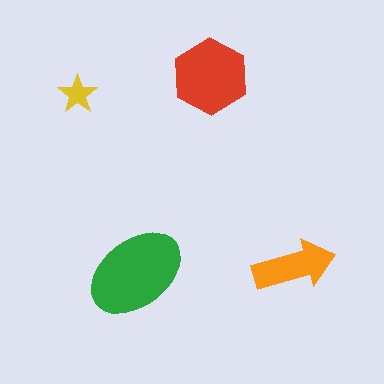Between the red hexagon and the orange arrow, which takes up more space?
The red hexagon.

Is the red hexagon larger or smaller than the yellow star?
Larger.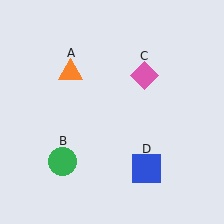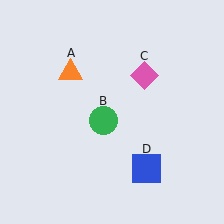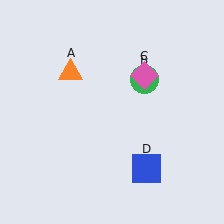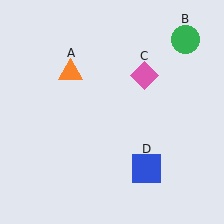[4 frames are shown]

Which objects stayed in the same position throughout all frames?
Orange triangle (object A) and pink diamond (object C) and blue square (object D) remained stationary.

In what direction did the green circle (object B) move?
The green circle (object B) moved up and to the right.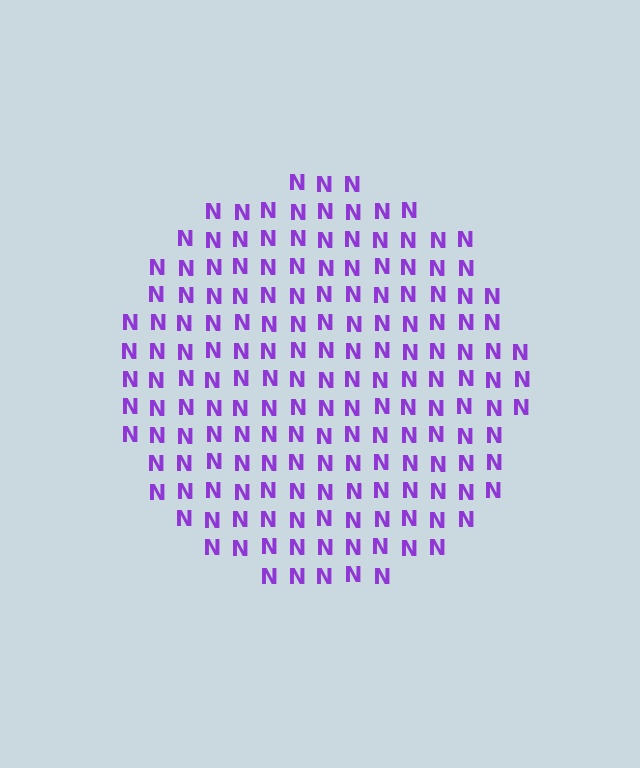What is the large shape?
The large shape is a circle.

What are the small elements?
The small elements are letter N's.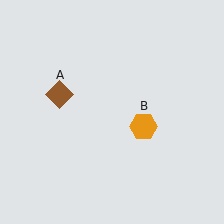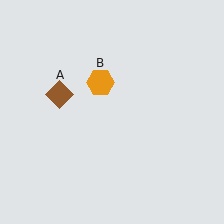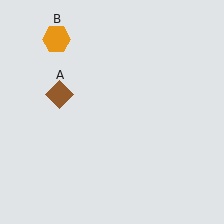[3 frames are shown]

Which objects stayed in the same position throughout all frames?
Brown diamond (object A) remained stationary.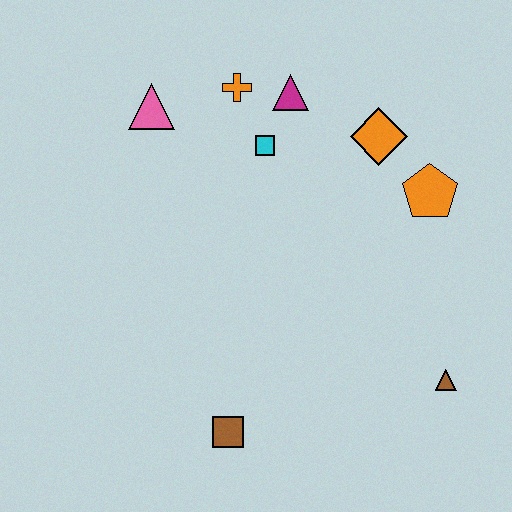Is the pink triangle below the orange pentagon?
No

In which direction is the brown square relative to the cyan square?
The brown square is below the cyan square.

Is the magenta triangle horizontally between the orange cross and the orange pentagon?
Yes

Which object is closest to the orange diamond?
The orange pentagon is closest to the orange diamond.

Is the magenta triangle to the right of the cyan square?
Yes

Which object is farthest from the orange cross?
The brown triangle is farthest from the orange cross.